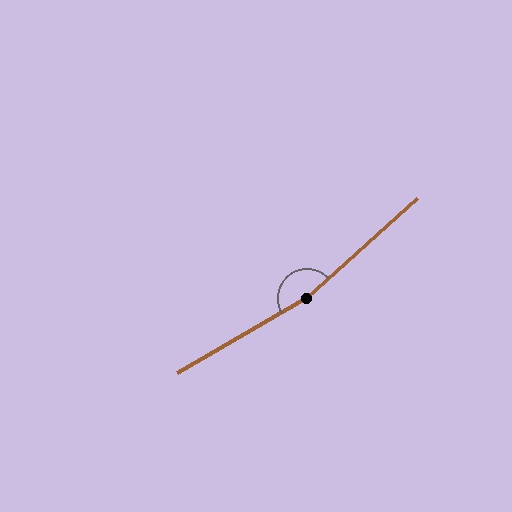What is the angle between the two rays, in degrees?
Approximately 168 degrees.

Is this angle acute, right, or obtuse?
It is obtuse.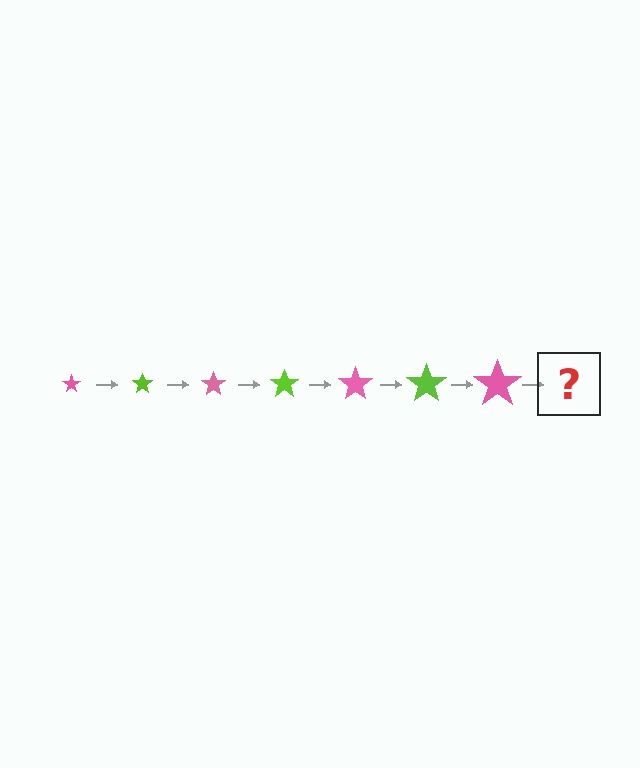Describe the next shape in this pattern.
It should be a lime star, larger than the previous one.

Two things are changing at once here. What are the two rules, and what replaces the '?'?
The two rules are that the star grows larger each step and the color cycles through pink and lime. The '?' should be a lime star, larger than the previous one.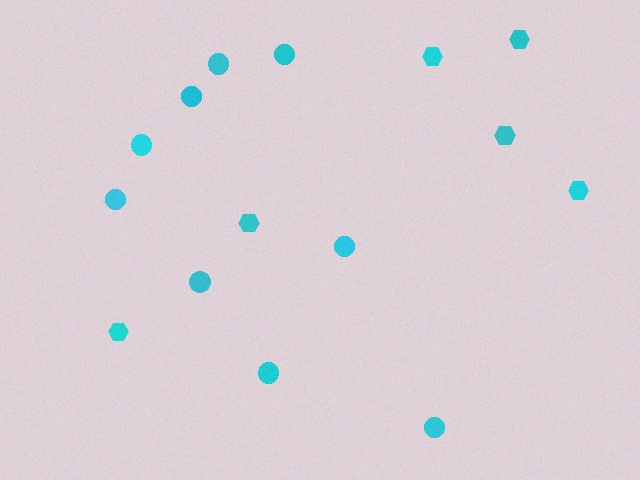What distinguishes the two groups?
There are 2 groups: one group of hexagons (6) and one group of circles (9).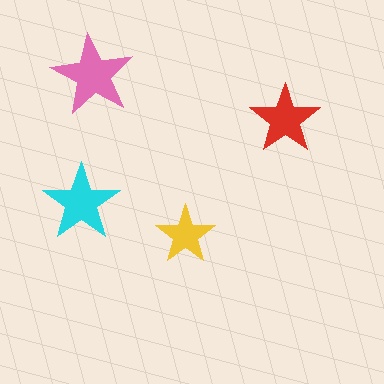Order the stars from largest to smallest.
the pink one, the cyan one, the red one, the yellow one.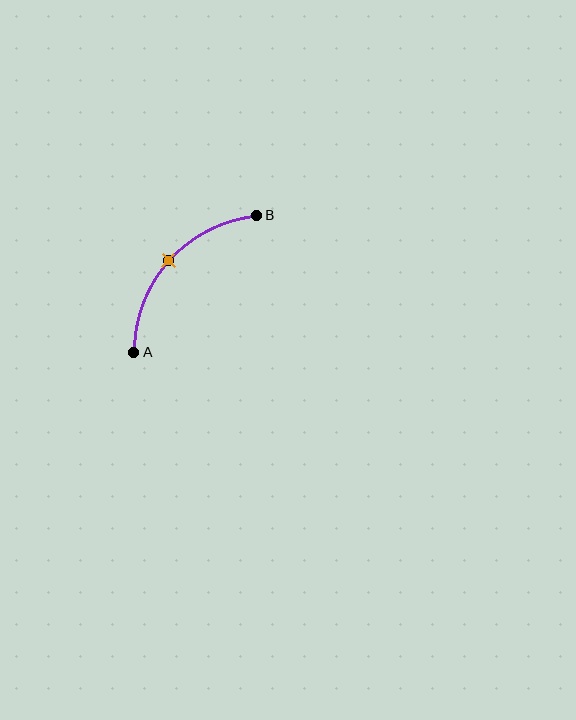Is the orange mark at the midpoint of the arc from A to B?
Yes. The orange mark lies on the arc at equal arc-length from both A and B — it is the arc midpoint.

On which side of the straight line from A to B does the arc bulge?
The arc bulges above and to the left of the straight line connecting A and B.